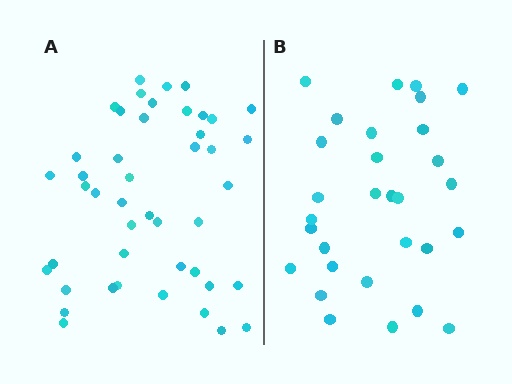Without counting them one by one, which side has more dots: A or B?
Region A (the left region) has more dots.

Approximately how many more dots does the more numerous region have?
Region A has approximately 15 more dots than region B.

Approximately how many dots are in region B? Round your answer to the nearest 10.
About 30 dots.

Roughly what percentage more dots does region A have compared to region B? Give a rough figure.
About 50% more.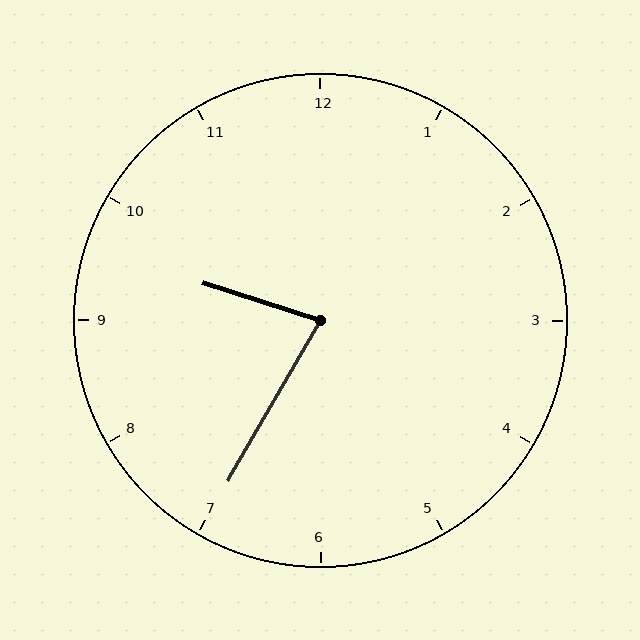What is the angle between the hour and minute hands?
Approximately 78 degrees.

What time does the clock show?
9:35.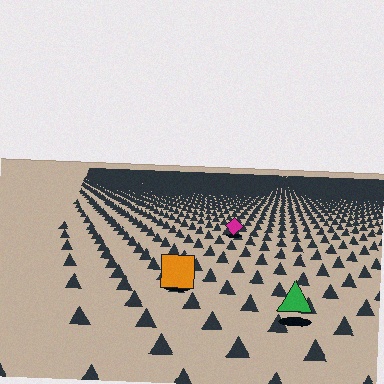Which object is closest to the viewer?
The green triangle is closest. The texture marks near it are larger and more spread out.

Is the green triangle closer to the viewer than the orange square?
Yes. The green triangle is closer — you can tell from the texture gradient: the ground texture is coarser near it.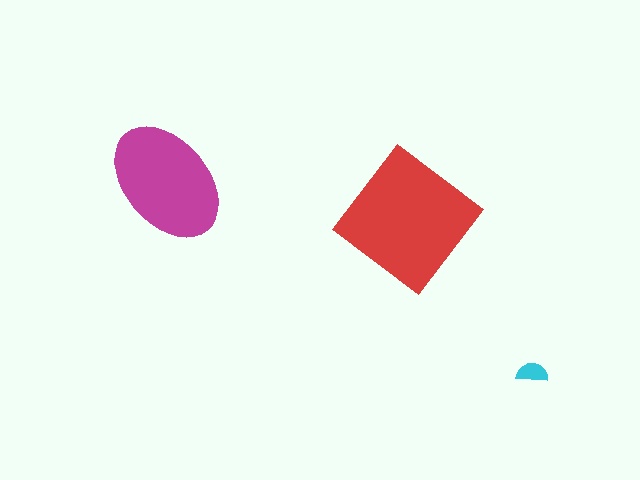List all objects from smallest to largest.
The cyan semicircle, the magenta ellipse, the red diamond.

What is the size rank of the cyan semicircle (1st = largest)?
3rd.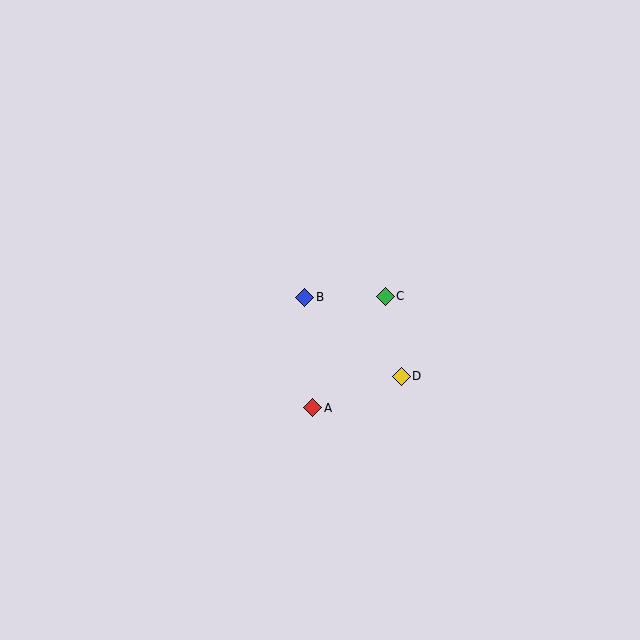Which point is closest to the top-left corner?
Point B is closest to the top-left corner.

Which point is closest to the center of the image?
Point B at (305, 297) is closest to the center.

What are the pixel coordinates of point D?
Point D is at (401, 376).